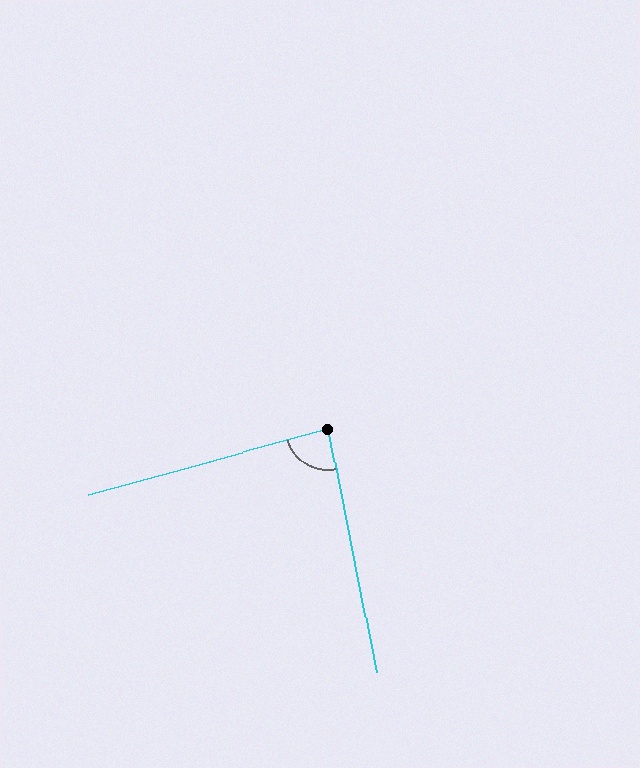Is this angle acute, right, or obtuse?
It is approximately a right angle.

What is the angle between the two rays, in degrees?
Approximately 86 degrees.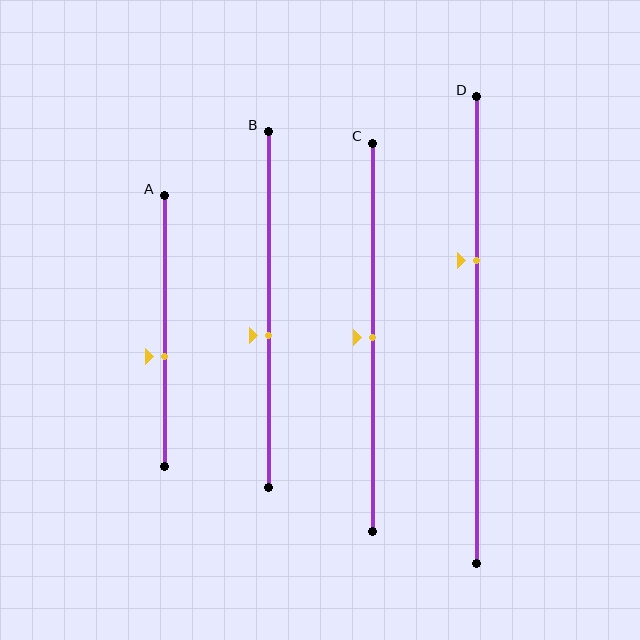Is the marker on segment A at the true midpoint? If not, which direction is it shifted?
No, the marker on segment A is shifted downward by about 9% of the segment length.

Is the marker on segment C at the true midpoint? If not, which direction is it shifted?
Yes, the marker on segment C is at the true midpoint.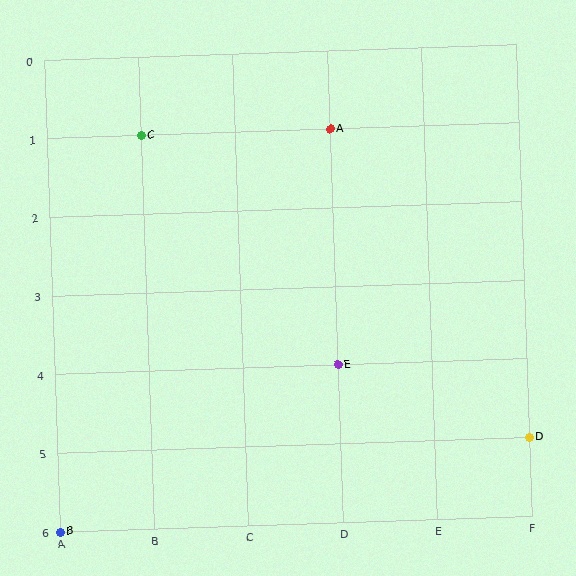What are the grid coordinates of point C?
Point C is at grid coordinates (B, 1).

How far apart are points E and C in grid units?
Points E and C are 2 columns and 3 rows apart (about 3.6 grid units diagonally).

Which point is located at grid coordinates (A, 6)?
Point B is at (A, 6).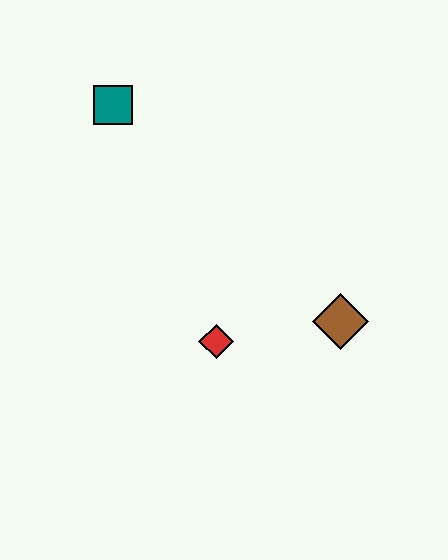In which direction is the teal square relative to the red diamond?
The teal square is above the red diamond.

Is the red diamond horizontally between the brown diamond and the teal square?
Yes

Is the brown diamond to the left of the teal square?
No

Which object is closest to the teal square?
The red diamond is closest to the teal square.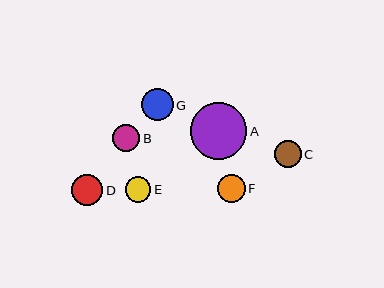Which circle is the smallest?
Circle E is the smallest with a size of approximately 25 pixels.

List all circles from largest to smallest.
From largest to smallest: A, G, D, F, B, C, E.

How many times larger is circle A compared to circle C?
Circle A is approximately 2.1 times the size of circle C.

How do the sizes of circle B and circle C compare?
Circle B and circle C are approximately the same size.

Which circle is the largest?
Circle A is the largest with a size of approximately 56 pixels.